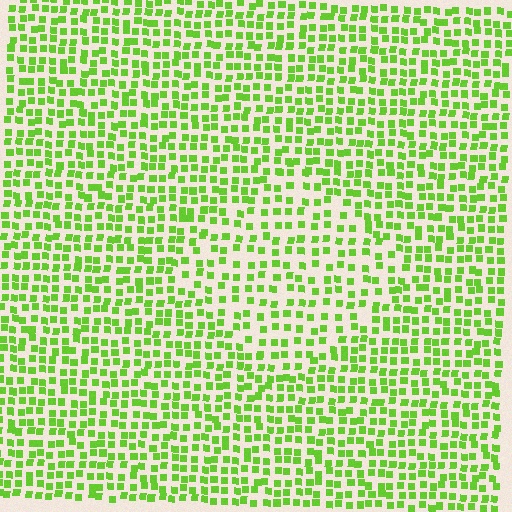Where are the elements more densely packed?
The elements are more densely packed outside the diamond boundary.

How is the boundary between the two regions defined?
The boundary is defined by a change in element density (approximately 1.5x ratio). All elements are the same color, size, and shape.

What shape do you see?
I see a diamond.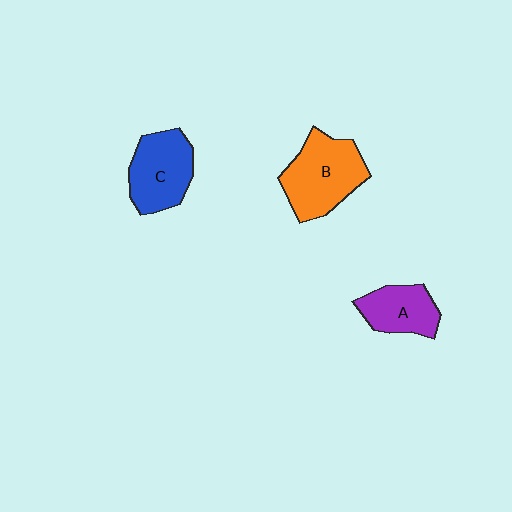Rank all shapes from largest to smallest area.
From largest to smallest: B (orange), C (blue), A (purple).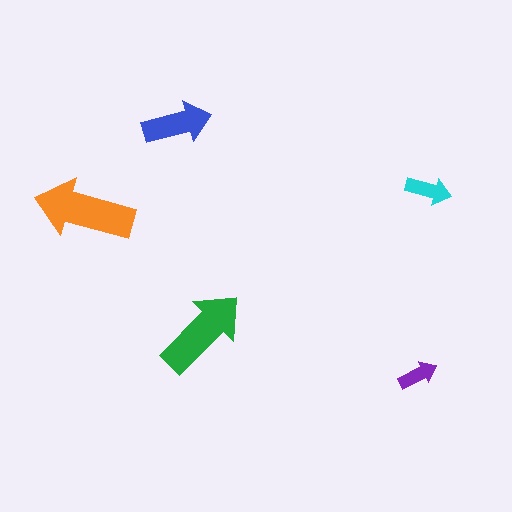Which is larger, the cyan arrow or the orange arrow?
The orange one.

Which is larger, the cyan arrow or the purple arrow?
The cyan one.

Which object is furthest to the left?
The orange arrow is leftmost.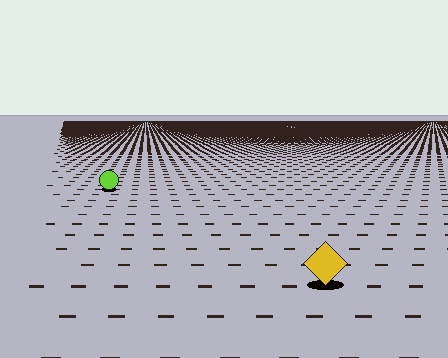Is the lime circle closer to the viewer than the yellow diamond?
No. The yellow diamond is closer — you can tell from the texture gradient: the ground texture is coarser near it.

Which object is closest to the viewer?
The yellow diamond is closest. The texture marks near it are larger and more spread out.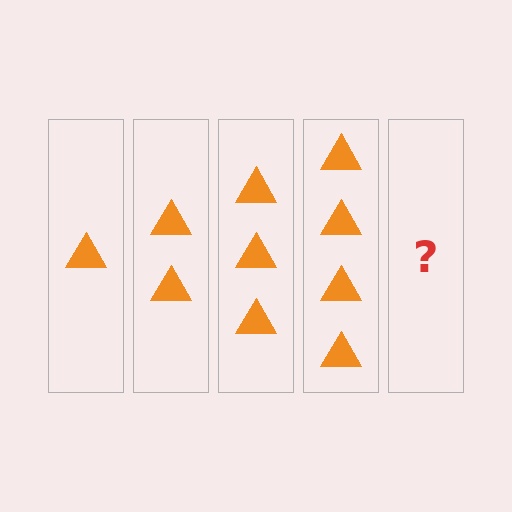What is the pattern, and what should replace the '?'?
The pattern is that each step adds one more triangle. The '?' should be 5 triangles.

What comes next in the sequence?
The next element should be 5 triangles.